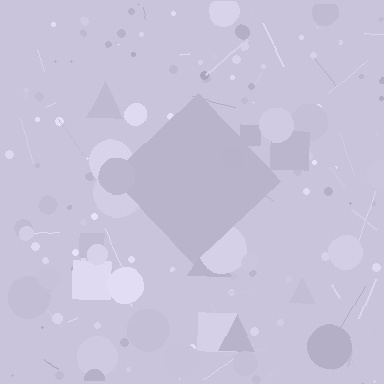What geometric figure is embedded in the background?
A diamond is embedded in the background.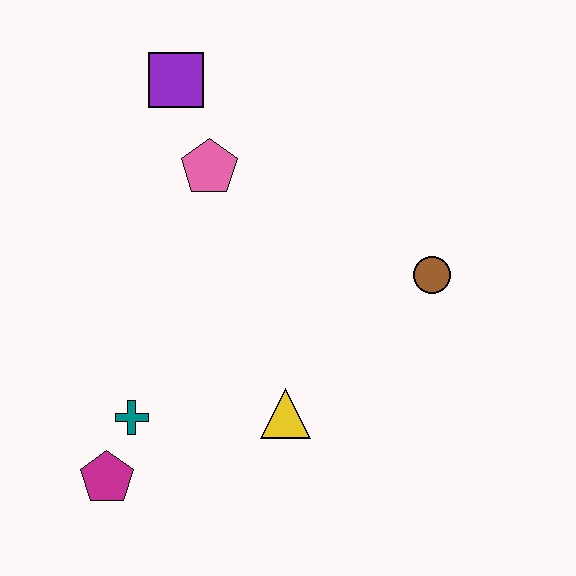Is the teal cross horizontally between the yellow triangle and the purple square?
No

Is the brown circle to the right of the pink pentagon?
Yes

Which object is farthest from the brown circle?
The magenta pentagon is farthest from the brown circle.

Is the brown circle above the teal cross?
Yes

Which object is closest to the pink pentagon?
The purple square is closest to the pink pentagon.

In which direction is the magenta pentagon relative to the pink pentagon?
The magenta pentagon is below the pink pentagon.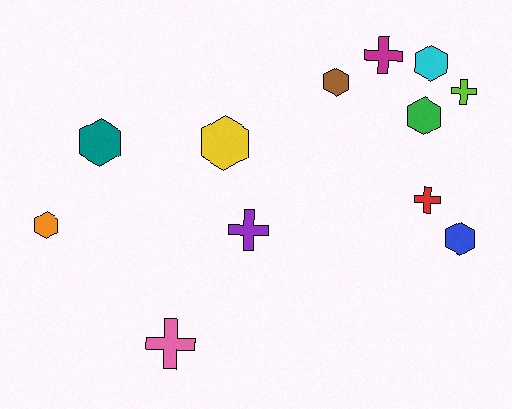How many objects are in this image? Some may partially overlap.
There are 12 objects.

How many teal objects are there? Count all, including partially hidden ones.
There is 1 teal object.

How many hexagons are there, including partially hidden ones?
There are 7 hexagons.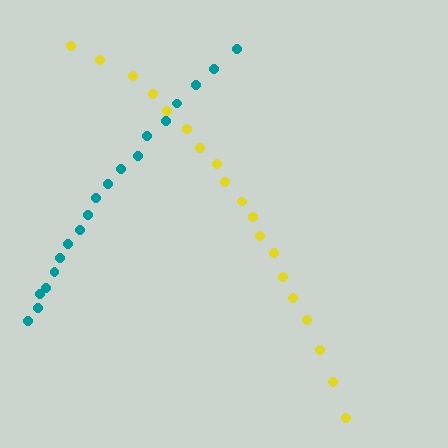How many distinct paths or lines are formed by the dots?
There are 2 distinct paths.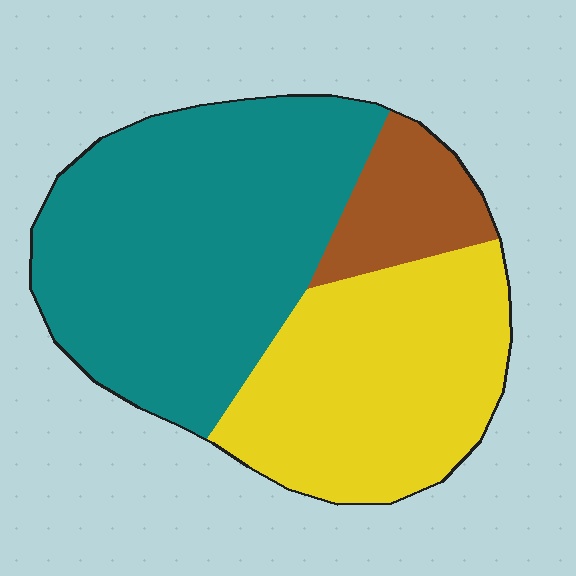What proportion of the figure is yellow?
Yellow takes up about three eighths (3/8) of the figure.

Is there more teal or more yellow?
Teal.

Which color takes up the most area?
Teal, at roughly 50%.